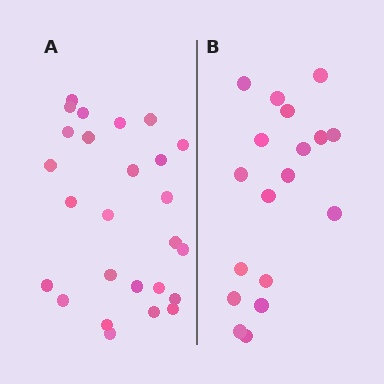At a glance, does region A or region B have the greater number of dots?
Region A (the left region) has more dots.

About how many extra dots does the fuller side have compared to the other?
Region A has roughly 8 or so more dots than region B.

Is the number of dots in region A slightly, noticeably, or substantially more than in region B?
Region A has noticeably more, but not dramatically so. The ratio is roughly 1.4 to 1.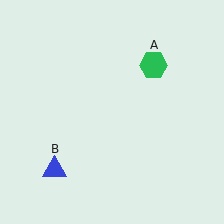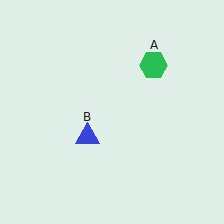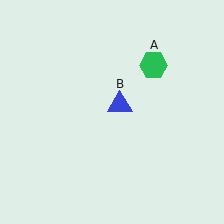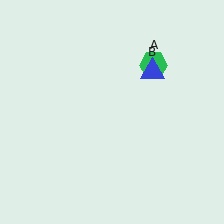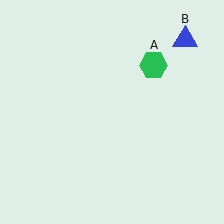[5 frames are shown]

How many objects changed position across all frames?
1 object changed position: blue triangle (object B).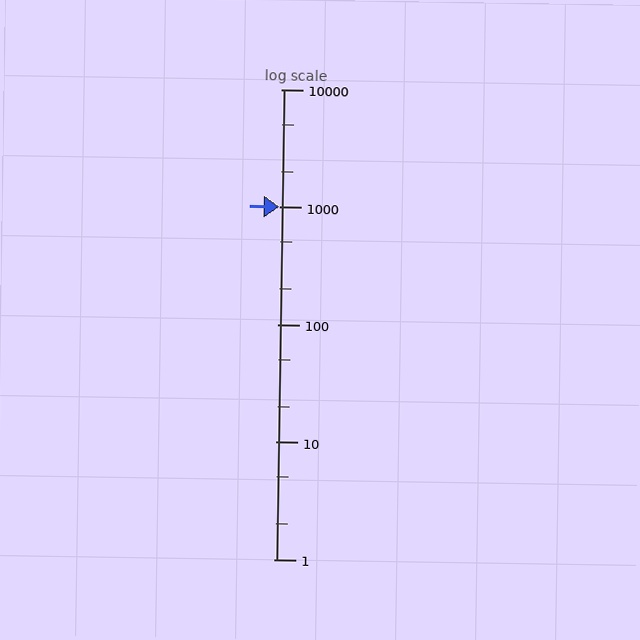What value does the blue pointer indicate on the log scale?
The pointer indicates approximately 1000.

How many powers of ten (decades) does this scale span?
The scale spans 4 decades, from 1 to 10000.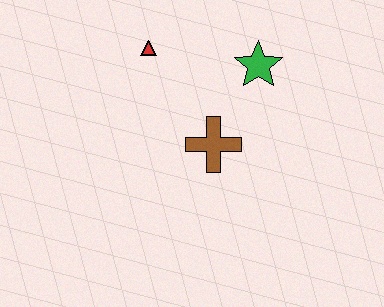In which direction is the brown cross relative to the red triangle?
The brown cross is below the red triangle.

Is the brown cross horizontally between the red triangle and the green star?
Yes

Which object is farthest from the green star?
The red triangle is farthest from the green star.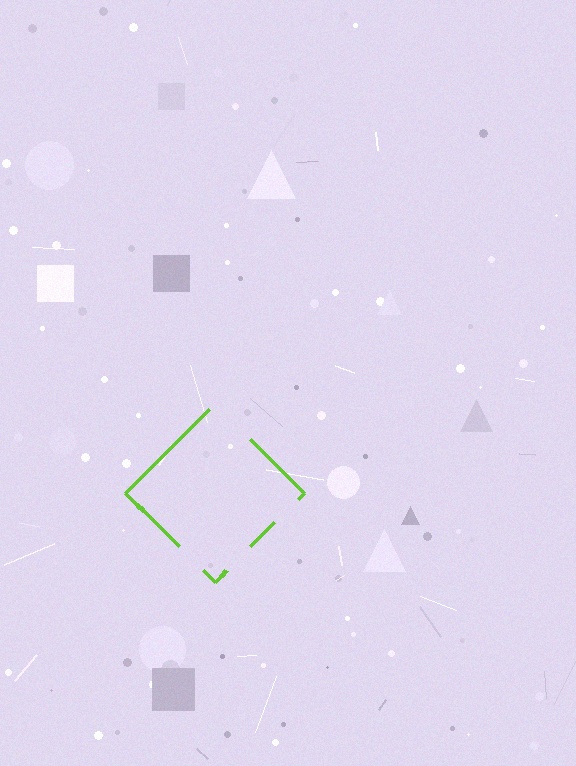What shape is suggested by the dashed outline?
The dashed outline suggests a diamond.